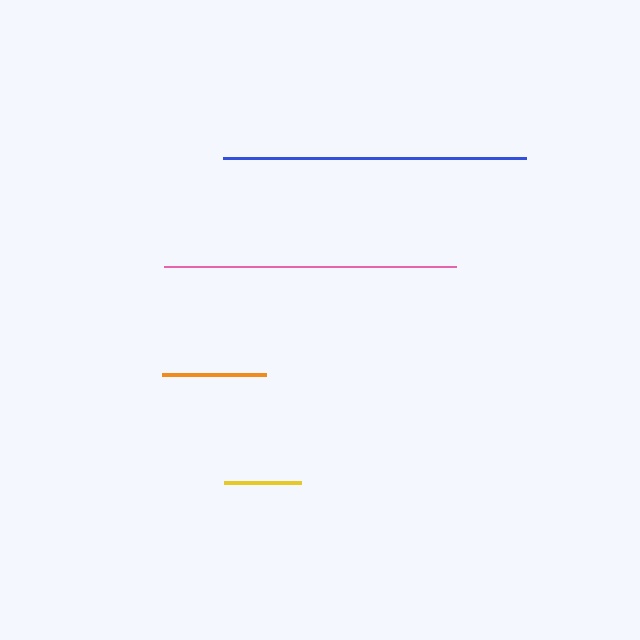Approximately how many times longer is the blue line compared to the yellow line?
The blue line is approximately 3.9 times the length of the yellow line.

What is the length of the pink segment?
The pink segment is approximately 292 pixels long.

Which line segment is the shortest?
The yellow line is the shortest at approximately 77 pixels.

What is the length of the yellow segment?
The yellow segment is approximately 77 pixels long.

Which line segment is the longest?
The blue line is the longest at approximately 302 pixels.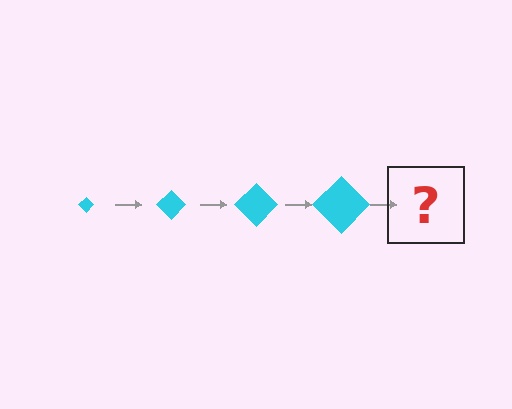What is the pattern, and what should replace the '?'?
The pattern is that the diamond gets progressively larger each step. The '?' should be a cyan diamond, larger than the previous one.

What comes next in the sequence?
The next element should be a cyan diamond, larger than the previous one.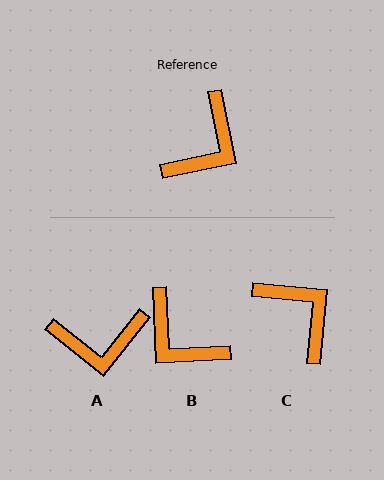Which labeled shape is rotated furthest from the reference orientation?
B, about 99 degrees away.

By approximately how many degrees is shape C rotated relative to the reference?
Approximately 73 degrees counter-clockwise.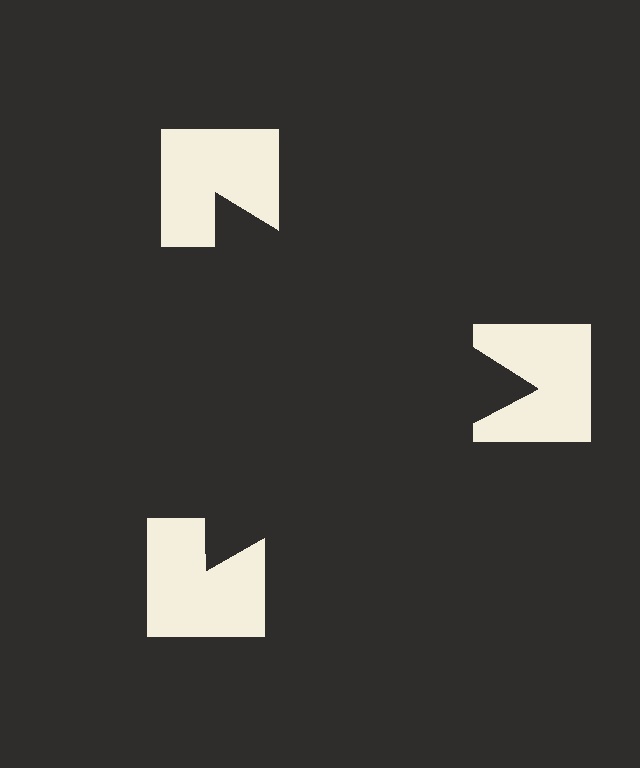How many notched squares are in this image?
There are 3 — one at each vertex of the illusory triangle.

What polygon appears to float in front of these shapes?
An illusory triangle — its edges are inferred from the aligned wedge cuts in the notched squares, not physically drawn.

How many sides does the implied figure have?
3 sides.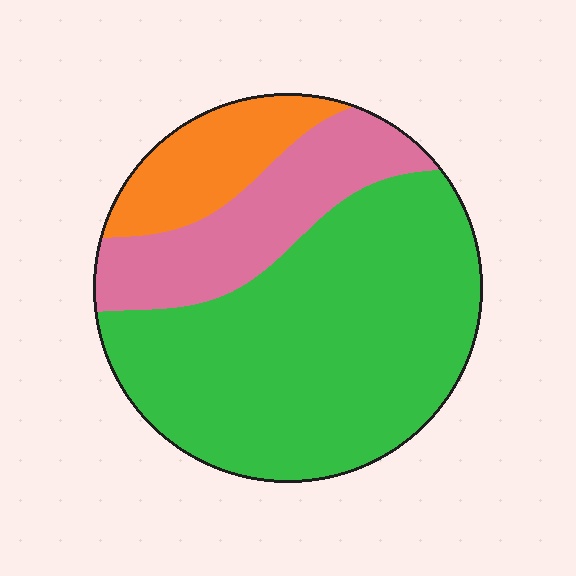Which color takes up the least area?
Orange, at roughly 15%.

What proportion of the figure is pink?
Pink covers roughly 20% of the figure.